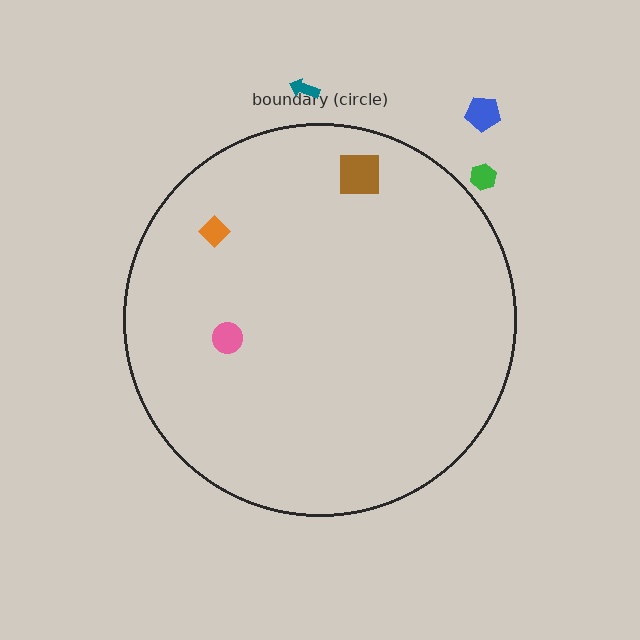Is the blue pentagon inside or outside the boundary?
Outside.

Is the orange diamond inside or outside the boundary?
Inside.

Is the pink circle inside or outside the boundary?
Inside.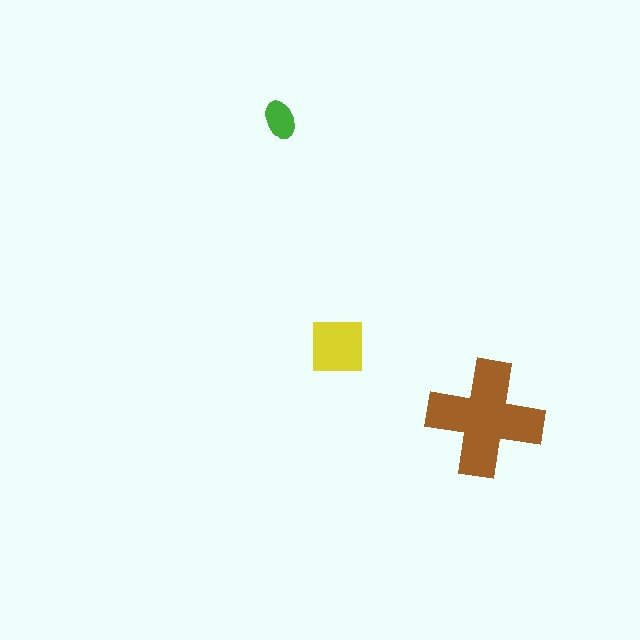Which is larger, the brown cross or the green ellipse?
The brown cross.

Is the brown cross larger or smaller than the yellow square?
Larger.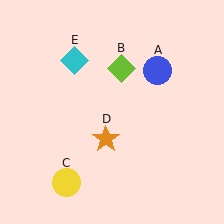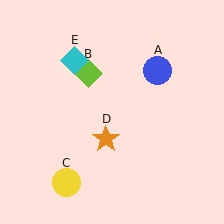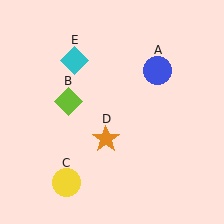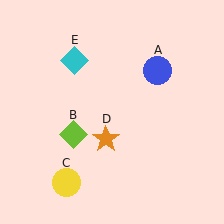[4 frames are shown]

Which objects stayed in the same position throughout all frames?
Blue circle (object A) and yellow circle (object C) and orange star (object D) and cyan diamond (object E) remained stationary.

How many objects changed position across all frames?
1 object changed position: lime diamond (object B).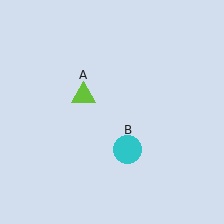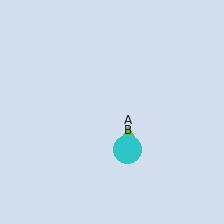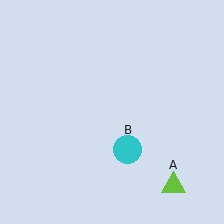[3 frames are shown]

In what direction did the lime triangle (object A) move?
The lime triangle (object A) moved down and to the right.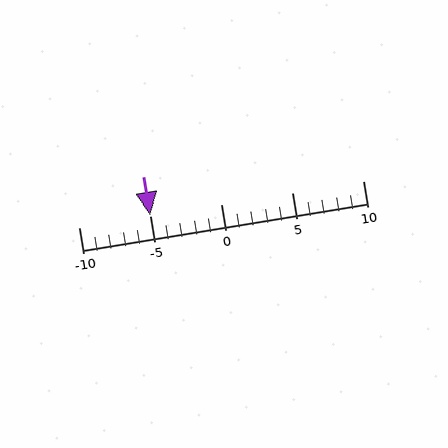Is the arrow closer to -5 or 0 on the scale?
The arrow is closer to -5.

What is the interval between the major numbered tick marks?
The major tick marks are spaced 5 units apart.